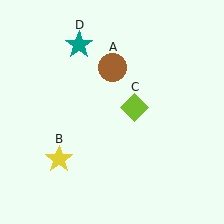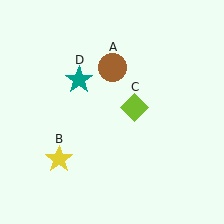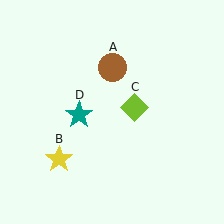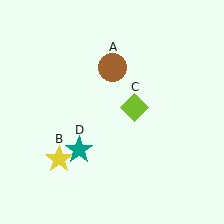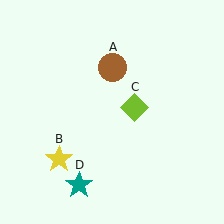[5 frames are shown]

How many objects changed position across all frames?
1 object changed position: teal star (object D).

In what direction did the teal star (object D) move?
The teal star (object D) moved down.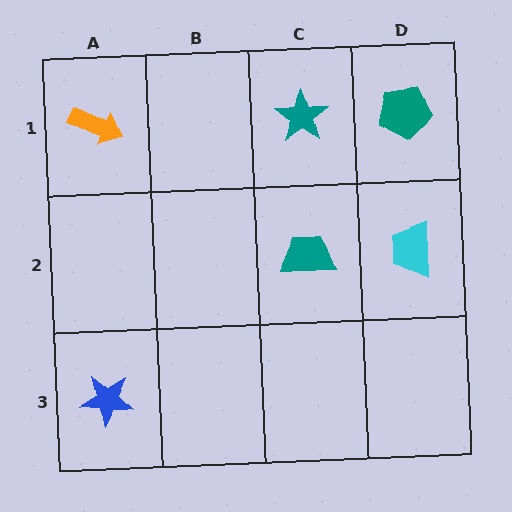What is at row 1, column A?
An orange arrow.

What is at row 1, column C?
A teal star.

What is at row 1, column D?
A teal pentagon.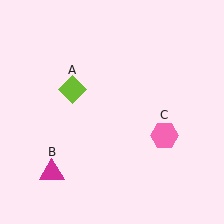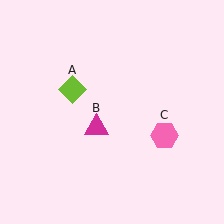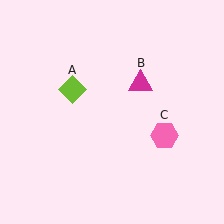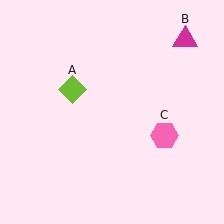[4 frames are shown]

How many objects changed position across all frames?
1 object changed position: magenta triangle (object B).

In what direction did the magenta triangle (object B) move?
The magenta triangle (object B) moved up and to the right.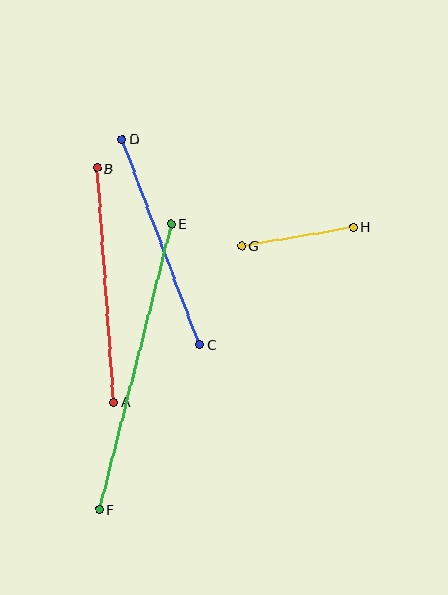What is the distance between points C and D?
The distance is approximately 220 pixels.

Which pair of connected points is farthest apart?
Points E and F are farthest apart.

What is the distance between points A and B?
The distance is approximately 235 pixels.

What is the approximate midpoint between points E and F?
The midpoint is at approximately (135, 367) pixels.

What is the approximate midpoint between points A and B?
The midpoint is at approximately (105, 285) pixels.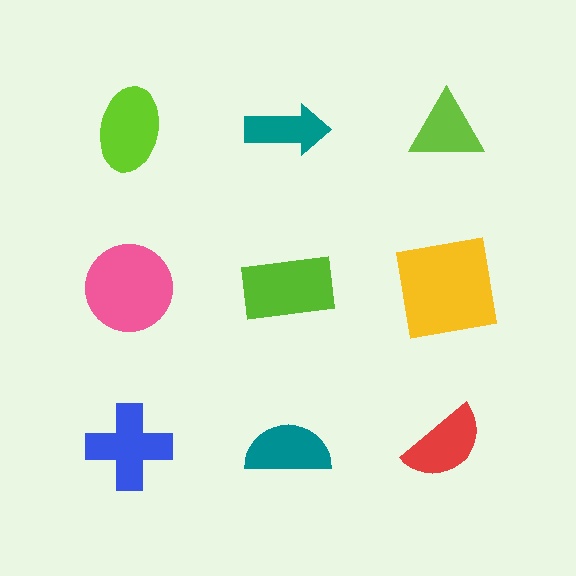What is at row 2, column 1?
A pink circle.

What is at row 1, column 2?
A teal arrow.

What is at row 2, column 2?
A lime rectangle.